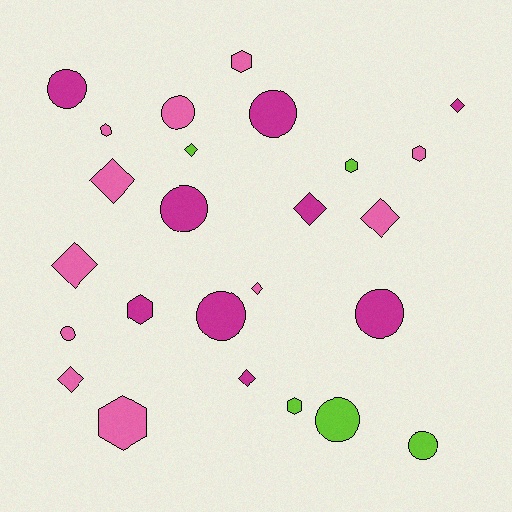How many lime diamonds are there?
There is 1 lime diamond.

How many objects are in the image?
There are 25 objects.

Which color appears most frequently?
Pink, with 11 objects.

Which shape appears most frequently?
Circle, with 9 objects.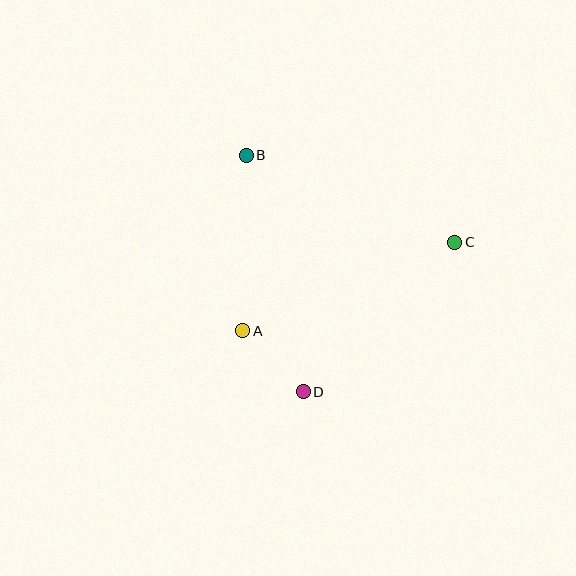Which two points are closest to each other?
Points A and D are closest to each other.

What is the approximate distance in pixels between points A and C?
The distance between A and C is approximately 230 pixels.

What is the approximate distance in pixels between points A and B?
The distance between A and B is approximately 175 pixels.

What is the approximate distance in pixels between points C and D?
The distance between C and D is approximately 213 pixels.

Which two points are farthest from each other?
Points B and D are farthest from each other.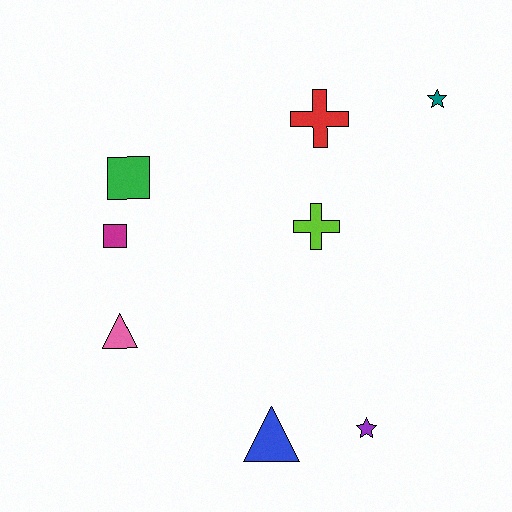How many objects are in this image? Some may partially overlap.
There are 8 objects.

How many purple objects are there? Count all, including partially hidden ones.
There is 1 purple object.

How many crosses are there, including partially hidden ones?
There are 2 crosses.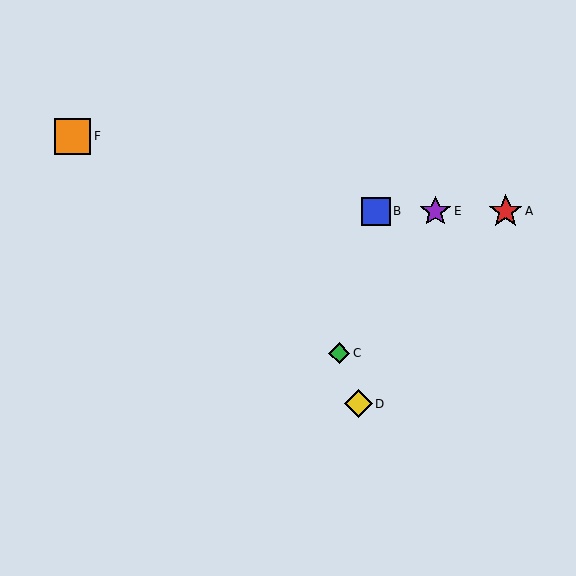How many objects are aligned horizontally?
3 objects (A, B, E) are aligned horizontally.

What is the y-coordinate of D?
Object D is at y≈404.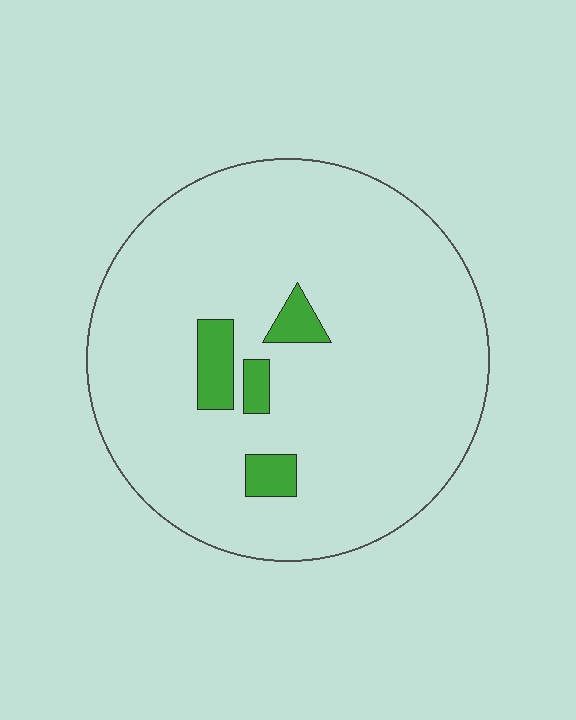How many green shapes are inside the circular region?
4.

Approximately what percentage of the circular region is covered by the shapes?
Approximately 5%.